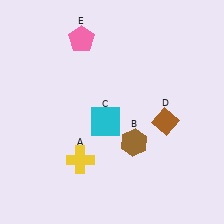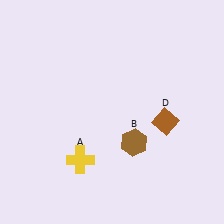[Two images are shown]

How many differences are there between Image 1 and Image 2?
There are 2 differences between the two images.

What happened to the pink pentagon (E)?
The pink pentagon (E) was removed in Image 2. It was in the top-left area of Image 1.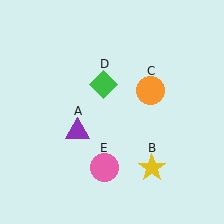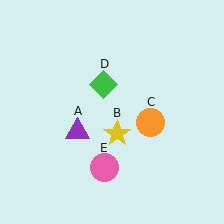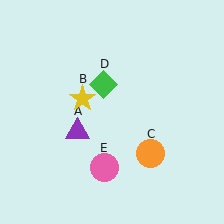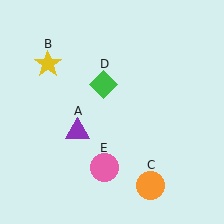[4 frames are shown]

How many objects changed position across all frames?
2 objects changed position: yellow star (object B), orange circle (object C).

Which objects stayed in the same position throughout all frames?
Purple triangle (object A) and green diamond (object D) and pink circle (object E) remained stationary.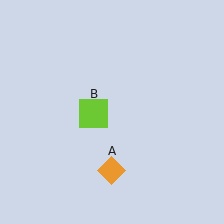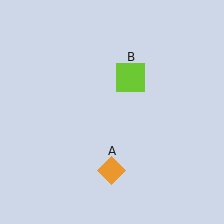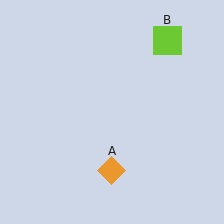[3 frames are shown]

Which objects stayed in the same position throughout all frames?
Orange diamond (object A) remained stationary.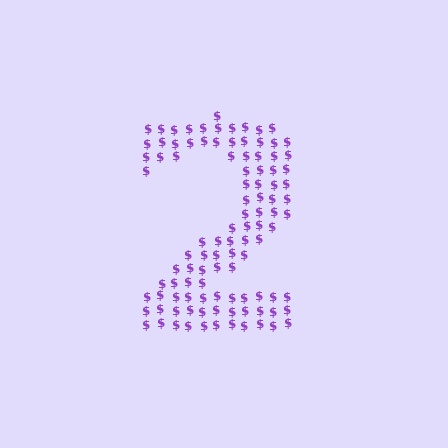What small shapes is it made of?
It is made of small dollar signs.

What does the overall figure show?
The overall figure shows the digit 2.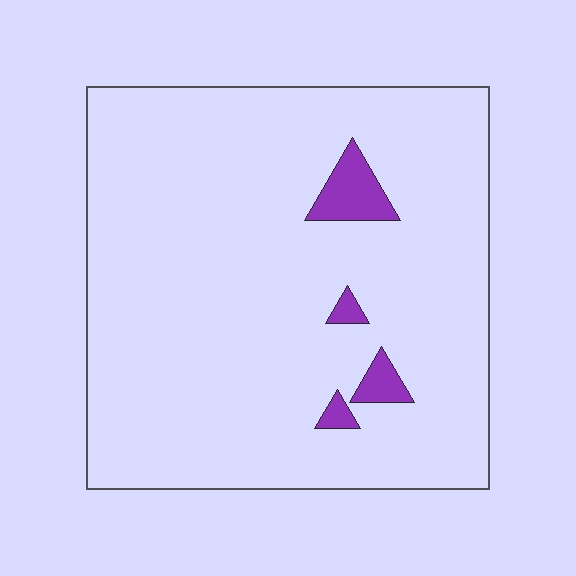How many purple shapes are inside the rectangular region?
4.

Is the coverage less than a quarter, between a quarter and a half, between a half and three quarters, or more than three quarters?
Less than a quarter.